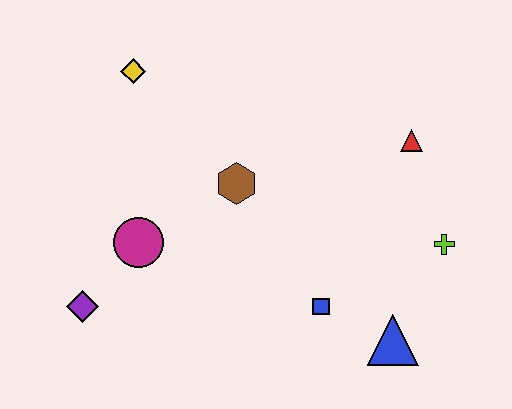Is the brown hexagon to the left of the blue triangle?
Yes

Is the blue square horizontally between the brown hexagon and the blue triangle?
Yes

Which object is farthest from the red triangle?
The purple diamond is farthest from the red triangle.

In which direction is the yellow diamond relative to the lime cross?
The yellow diamond is to the left of the lime cross.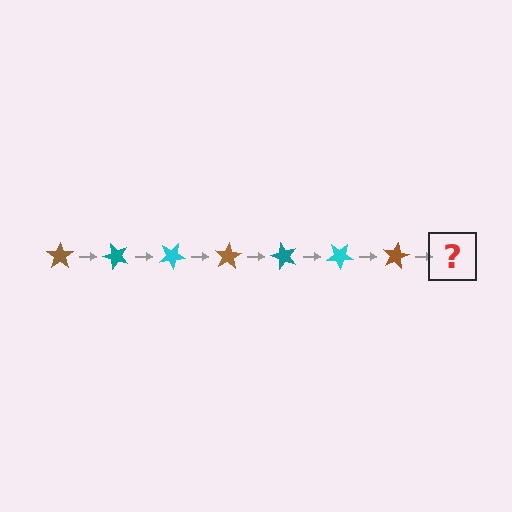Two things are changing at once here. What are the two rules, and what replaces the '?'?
The two rules are that it rotates 50 degrees each step and the color cycles through brown, teal, and cyan. The '?' should be a teal star, rotated 350 degrees from the start.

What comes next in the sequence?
The next element should be a teal star, rotated 350 degrees from the start.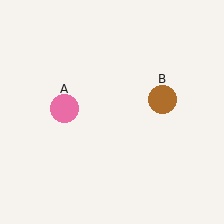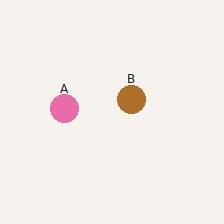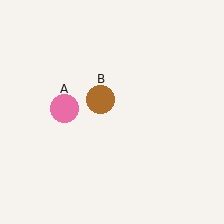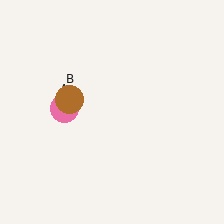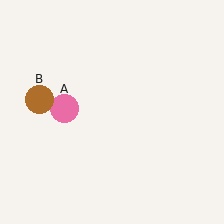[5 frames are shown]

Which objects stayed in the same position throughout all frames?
Pink circle (object A) remained stationary.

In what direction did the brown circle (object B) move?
The brown circle (object B) moved left.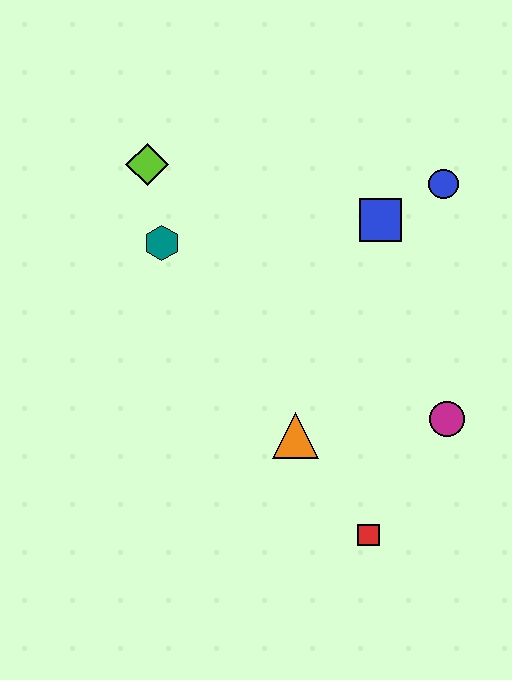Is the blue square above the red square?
Yes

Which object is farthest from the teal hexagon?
The red square is farthest from the teal hexagon.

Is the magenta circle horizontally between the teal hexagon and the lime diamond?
No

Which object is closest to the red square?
The orange triangle is closest to the red square.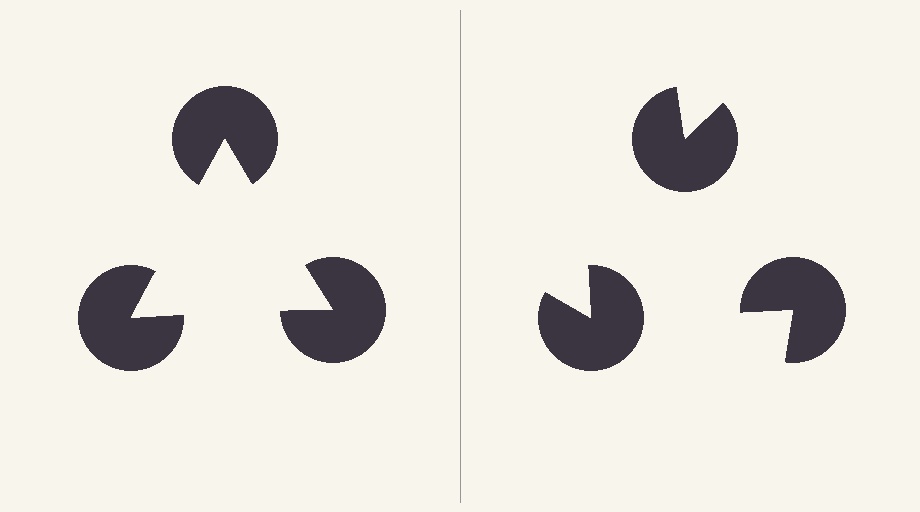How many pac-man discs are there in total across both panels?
6 — 3 on each side.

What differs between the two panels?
The pac-man discs are positioned identically on both sides; only the wedge orientations differ. On the left they align to a triangle; on the right they are misaligned.